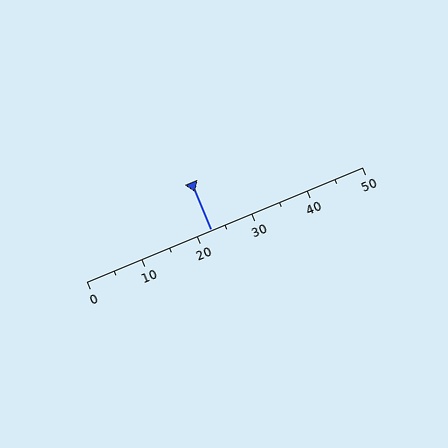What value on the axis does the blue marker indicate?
The marker indicates approximately 22.5.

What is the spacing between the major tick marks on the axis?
The major ticks are spaced 10 apart.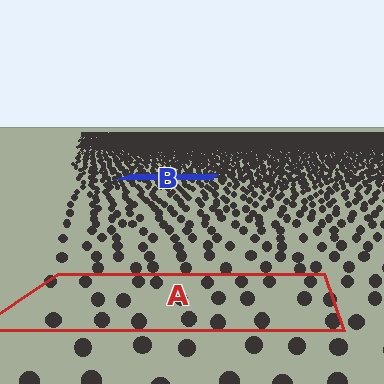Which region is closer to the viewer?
Region A is closer. The texture elements there are larger and more spread out.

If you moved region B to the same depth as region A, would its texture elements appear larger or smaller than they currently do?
They would appear larger. At a closer depth, the same texture elements are projected at a bigger on-screen size.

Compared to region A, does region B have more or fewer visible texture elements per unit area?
Region B has more texture elements per unit area — they are packed more densely because it is farther away.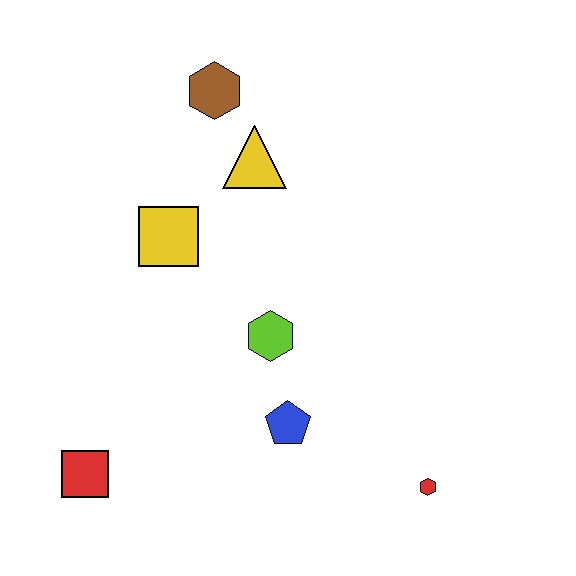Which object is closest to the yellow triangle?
The brown hexagon is closest to the yellow triangle.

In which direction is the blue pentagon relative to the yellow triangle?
The blue pentagon is below the yellow triangle.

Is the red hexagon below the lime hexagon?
Yes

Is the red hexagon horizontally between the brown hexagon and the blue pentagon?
No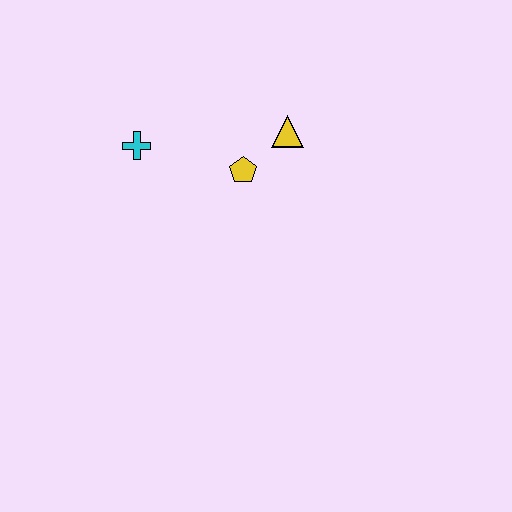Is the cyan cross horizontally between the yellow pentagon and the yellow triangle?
No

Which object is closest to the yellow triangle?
The yellow pentagon is closest to the yellow triangle.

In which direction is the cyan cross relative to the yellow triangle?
The cyan cross is to the left of the yellow triangle.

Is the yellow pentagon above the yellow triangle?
No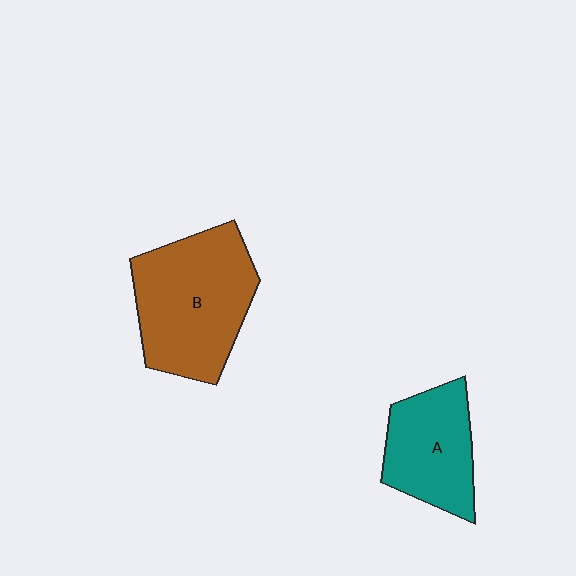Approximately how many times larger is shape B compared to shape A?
Approximately 1.5 times.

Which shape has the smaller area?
Shape A (teal).